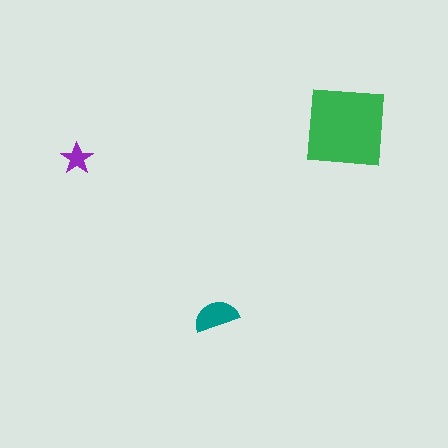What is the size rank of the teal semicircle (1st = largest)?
2nd.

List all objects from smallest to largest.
The purple star, the teal semicircle, the green square.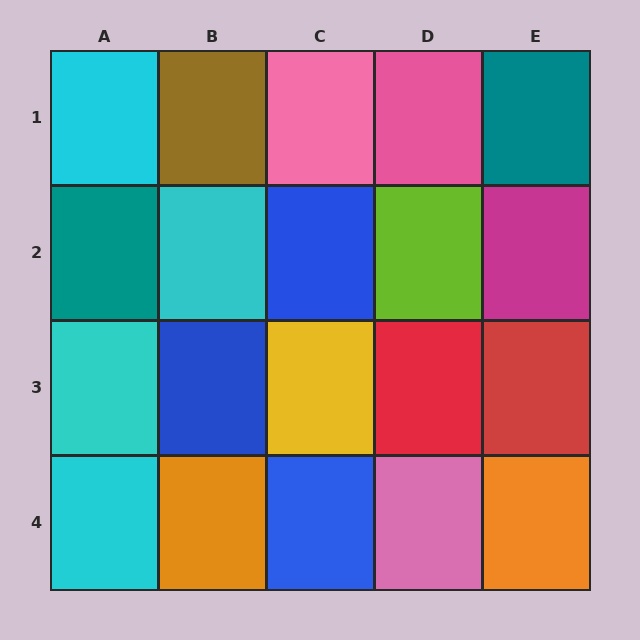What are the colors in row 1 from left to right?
Cyan, brown, pink, pink, teal.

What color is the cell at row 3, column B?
Blue.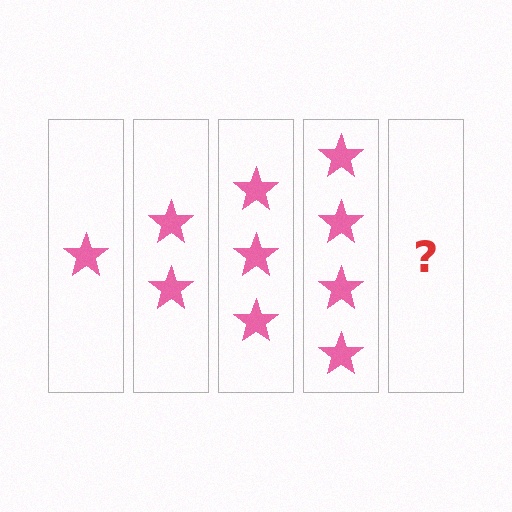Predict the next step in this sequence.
The next step is 5 stars.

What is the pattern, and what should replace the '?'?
The pattern is that each step adds one more star. The '?' should be 5 stars.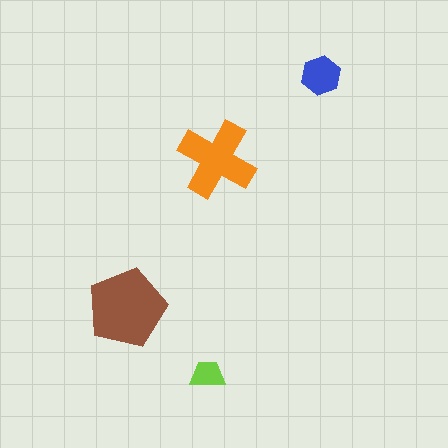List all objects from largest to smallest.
The brown pentagon, the orange cross, the blue hexagon, the lime trapezoid.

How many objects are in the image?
There are 4 objects in the image.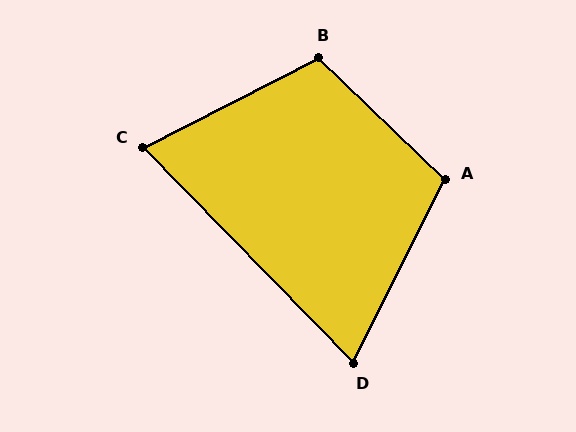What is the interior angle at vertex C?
Approximately 73 degrees (acute).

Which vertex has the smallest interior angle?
D, at approximately 71 degrees.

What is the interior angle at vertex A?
Approximately 107 degrees (obtuse).